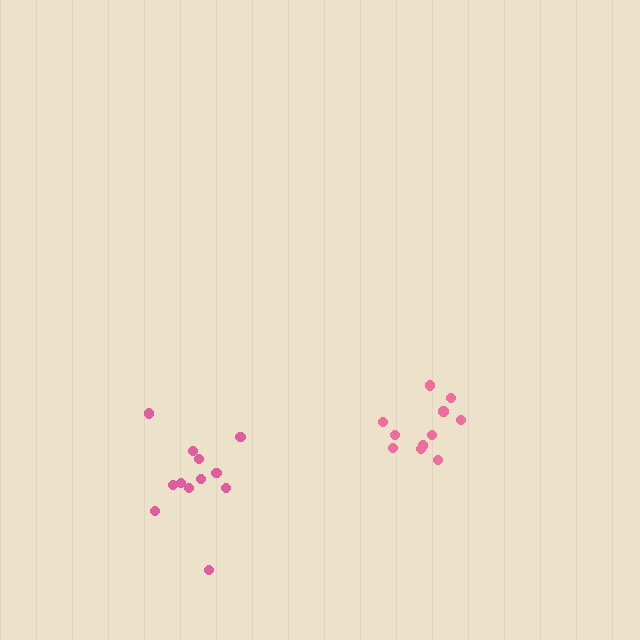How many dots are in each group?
Group 1: 11 dots, Group 2: 12 dots (23 total).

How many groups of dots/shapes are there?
There are 2 groups.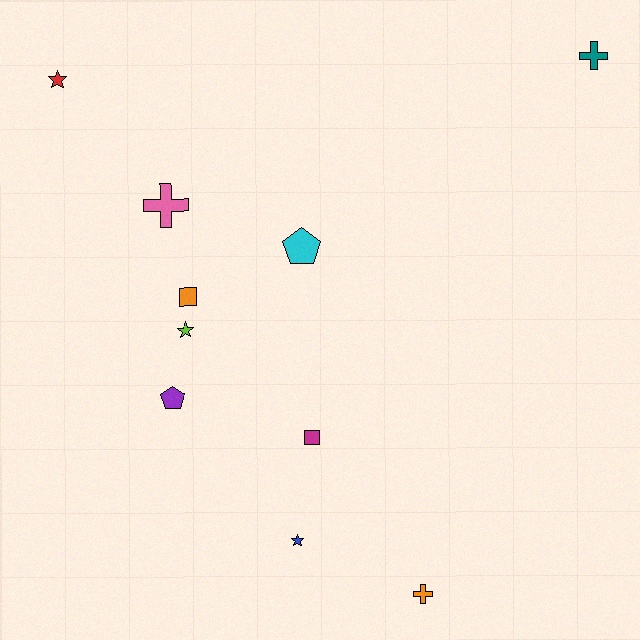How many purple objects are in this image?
There is 1 purple object.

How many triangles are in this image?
There are no triangles.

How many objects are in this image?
There are 10 objects.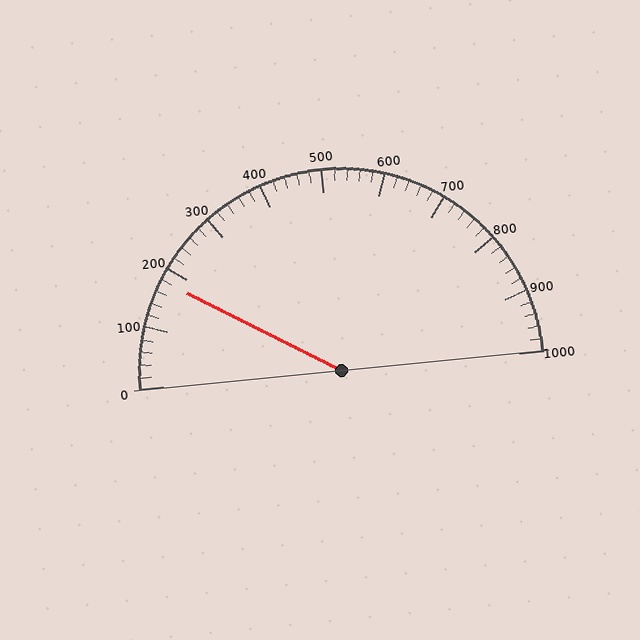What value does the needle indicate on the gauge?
The needle indicates approximately 180.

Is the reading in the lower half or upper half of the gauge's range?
The reading is in the lower half of the range (0 to 1000).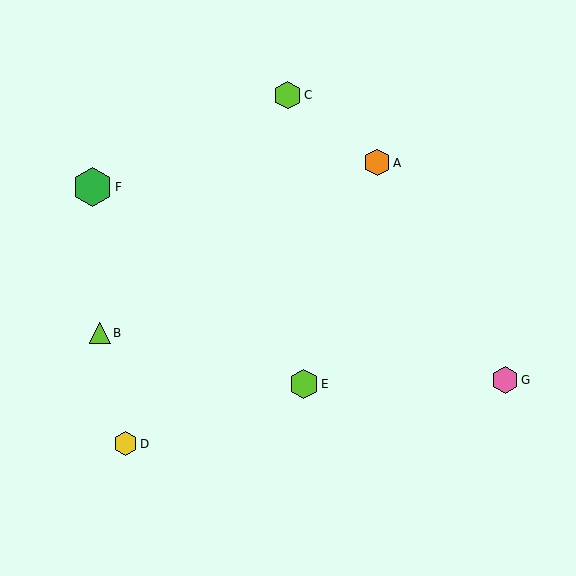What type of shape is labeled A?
Shape A is an orange hexagon.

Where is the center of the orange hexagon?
The center of the orange hexagon is at (377, 163).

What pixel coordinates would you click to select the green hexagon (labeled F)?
Click at (93, 187) to select the green hexagon F.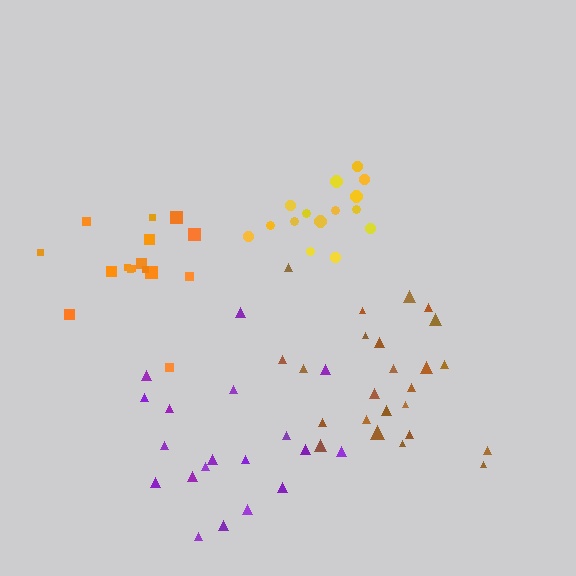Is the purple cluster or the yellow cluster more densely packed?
Yellow.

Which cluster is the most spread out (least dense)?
Purple.